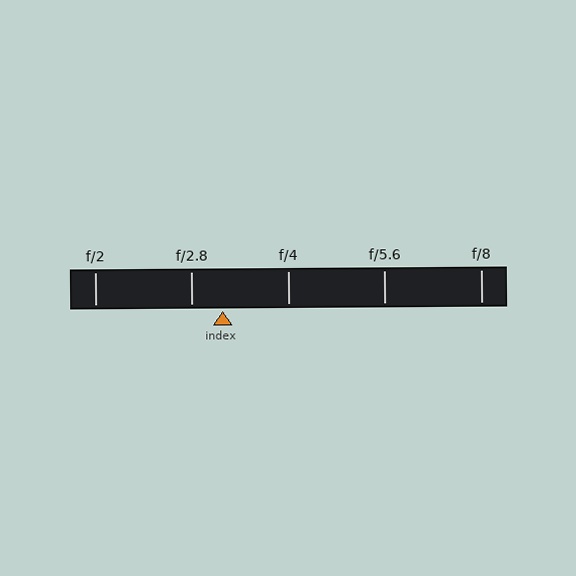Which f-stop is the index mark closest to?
The index mark is closest to f/2.8.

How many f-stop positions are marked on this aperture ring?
There are 5 f-stop positions marked.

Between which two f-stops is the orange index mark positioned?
The index mark is between f/2.8 and f/4.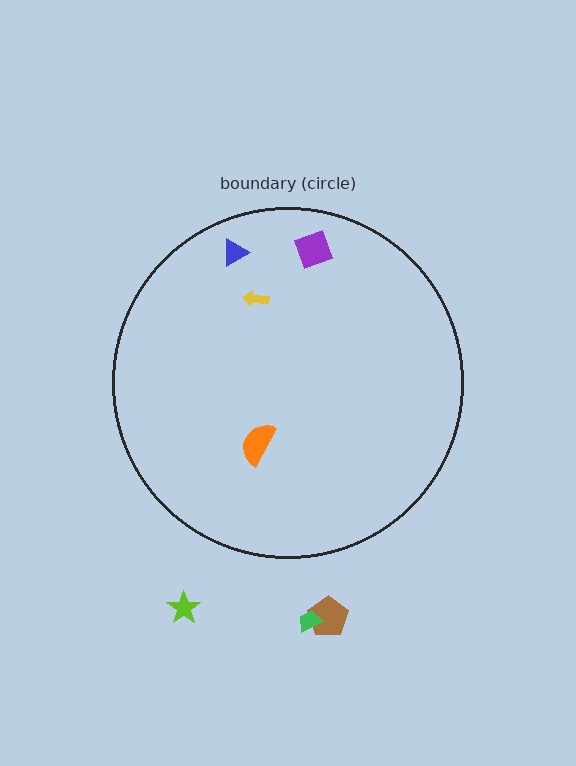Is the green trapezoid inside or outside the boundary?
Outside.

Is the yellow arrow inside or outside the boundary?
Inside.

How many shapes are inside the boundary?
4 inside, 3 outside.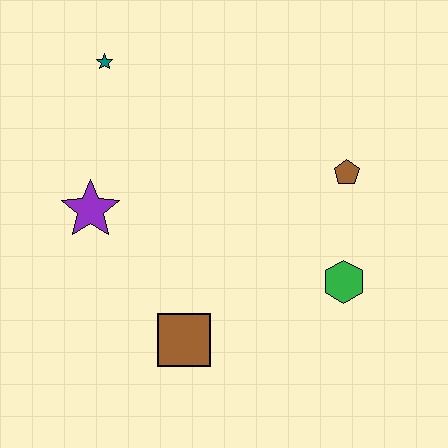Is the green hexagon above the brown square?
Yes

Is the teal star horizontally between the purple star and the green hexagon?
Yes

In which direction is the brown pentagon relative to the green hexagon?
The brown pentagon is above the green hexagon.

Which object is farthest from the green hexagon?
The teal star is farthest from the green hexagon.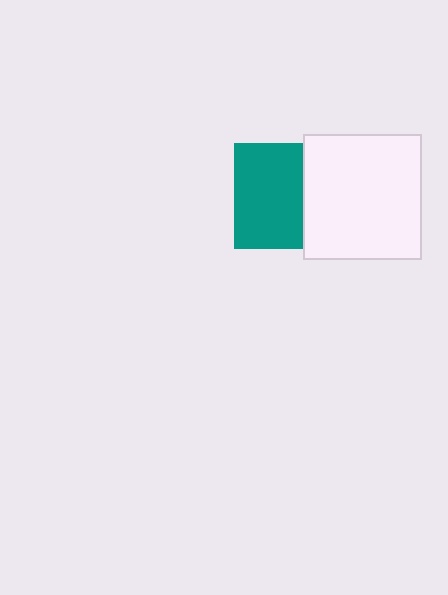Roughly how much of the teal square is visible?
Most of it is visible (roughly 66%).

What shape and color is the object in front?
The object in front is a white rectangle.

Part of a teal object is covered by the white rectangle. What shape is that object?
It is a square.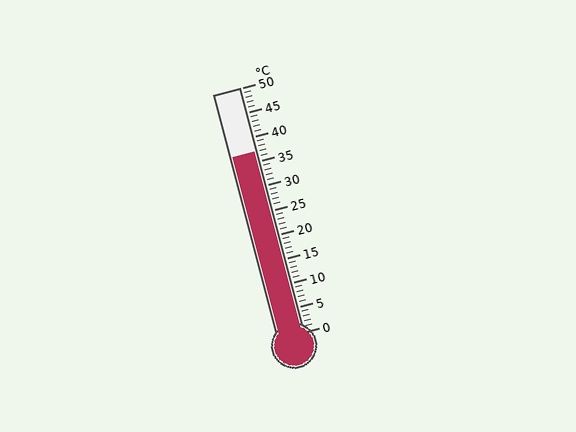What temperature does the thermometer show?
The thermometer shows approximately 37°C.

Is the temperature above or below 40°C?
The temperature is below 40°C.